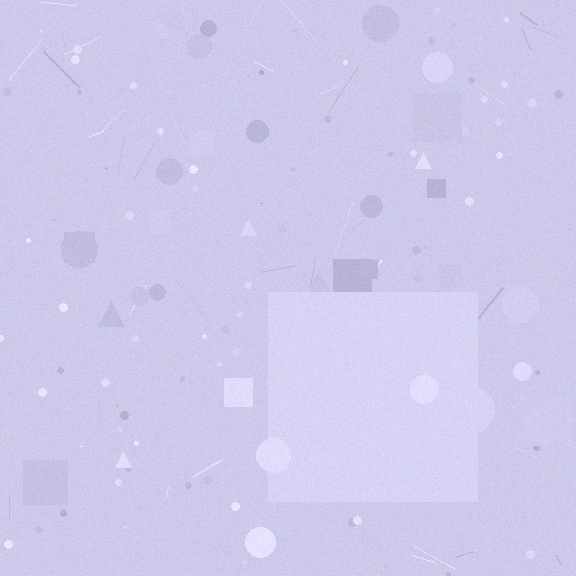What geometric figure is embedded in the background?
A square is embedded in the background.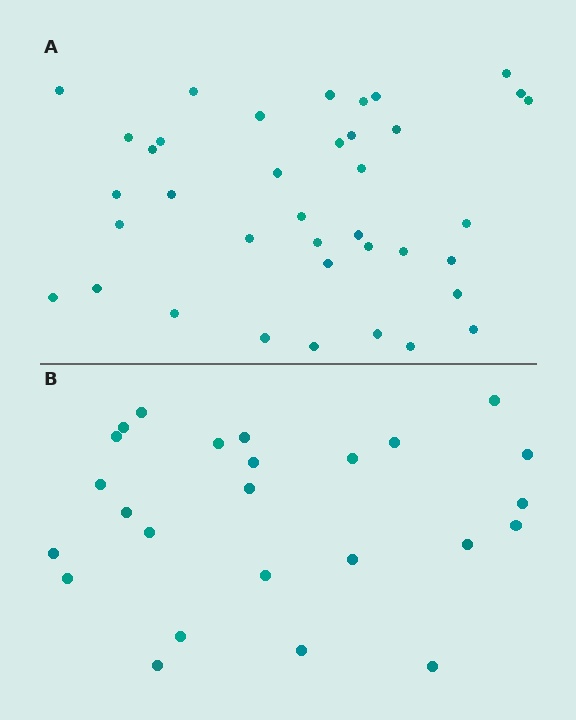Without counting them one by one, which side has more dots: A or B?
Region A (the top region) has more dots.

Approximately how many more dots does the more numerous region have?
Region A has approximately 15 more dots than region B.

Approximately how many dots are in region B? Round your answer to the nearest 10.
About 20 dots. (The exact count is 25, which rounds to 20.)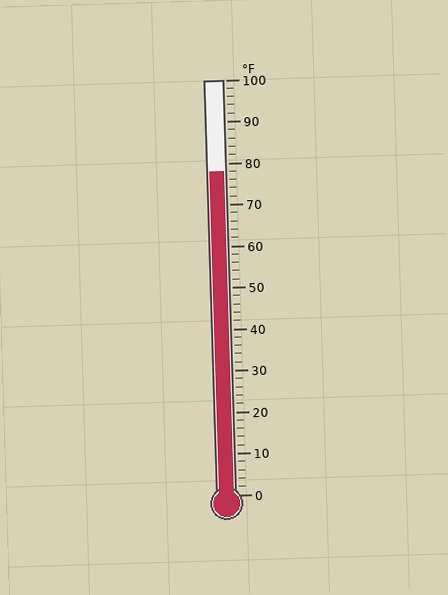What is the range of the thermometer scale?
The thermometer scale ranges from 0°F to 100°F.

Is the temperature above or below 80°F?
The temperature is below 80°F.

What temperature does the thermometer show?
The thermometer shows approximately 78°F.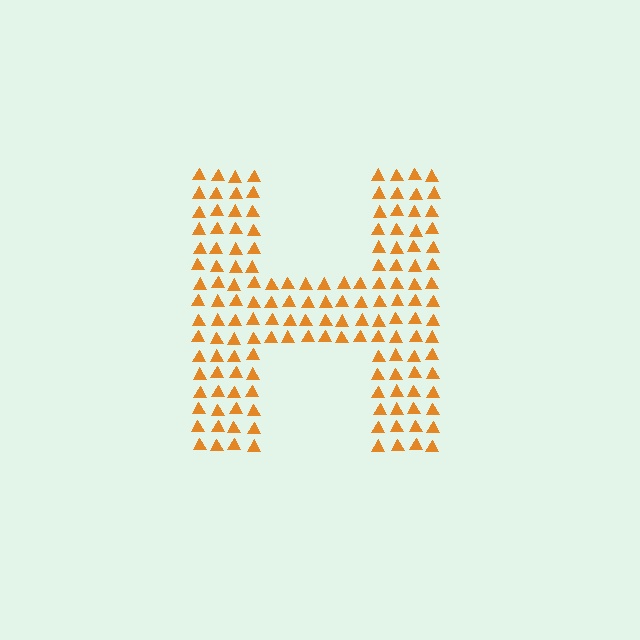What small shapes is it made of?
It is made of small triangles.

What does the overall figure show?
The overall figure shows the letter H.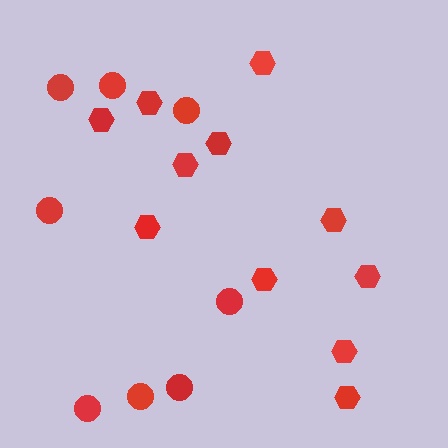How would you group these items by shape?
There are 2 groups: one group of circles (8) and one group of hexagons (11).